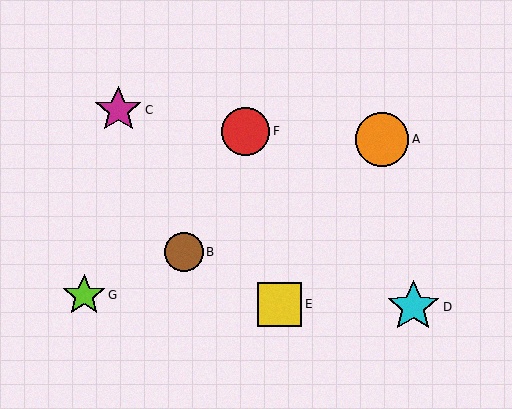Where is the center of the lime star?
The center of the lime star is at (84, 295).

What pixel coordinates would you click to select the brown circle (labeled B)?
Click at (184, 252) to select the brown circle B.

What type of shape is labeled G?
Shape G is a lime star.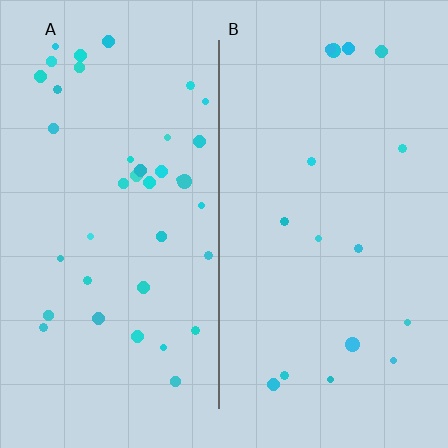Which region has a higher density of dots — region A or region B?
A (the left).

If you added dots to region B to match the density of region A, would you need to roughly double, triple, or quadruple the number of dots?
Approximately double.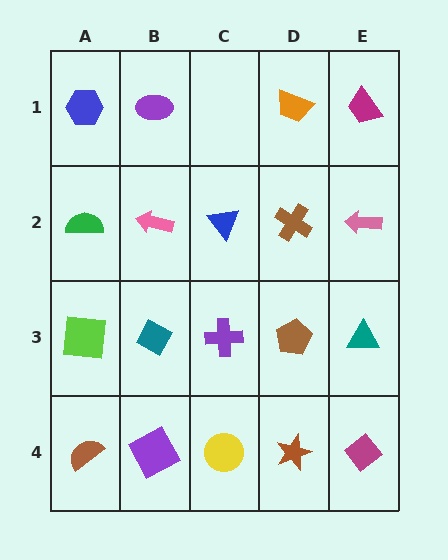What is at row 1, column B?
A purple ellipse.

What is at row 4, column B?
A purple square.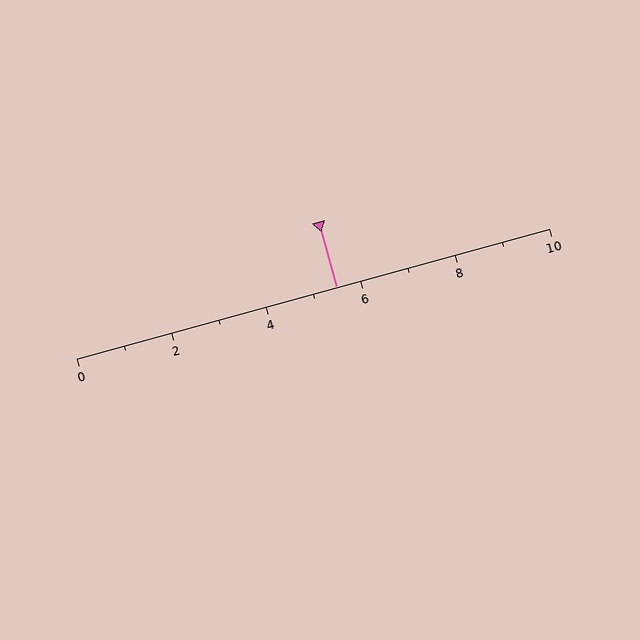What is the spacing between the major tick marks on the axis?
The major ticks are spaced 2 apart.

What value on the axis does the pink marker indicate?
The marker indicates approximately 5.5.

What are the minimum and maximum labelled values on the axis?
The axis runs from 0 to 10.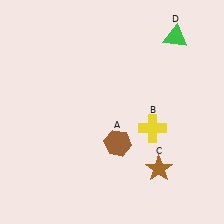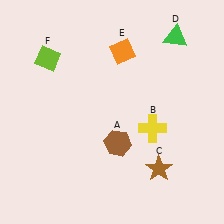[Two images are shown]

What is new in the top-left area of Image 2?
A lime diamond (F) was added in the top-left area of Image 2.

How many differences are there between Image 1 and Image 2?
There are 2 differences between the two images.